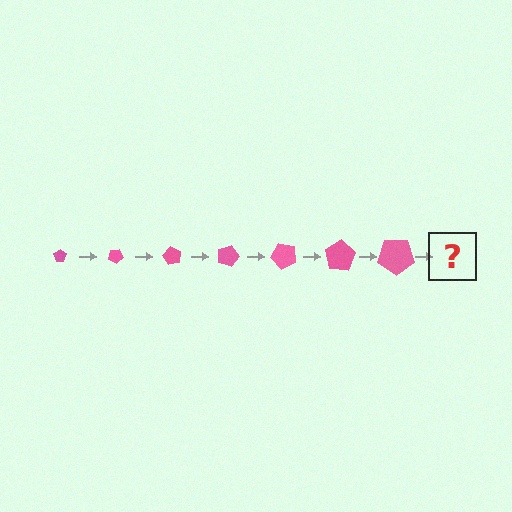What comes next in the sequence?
The next element should be a pentagon, larger than the previous one and rotated 210 degrees from the start.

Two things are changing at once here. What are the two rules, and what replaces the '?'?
The two rules are that the pentagon grows larger each step and it rotates 30 degrees each step. The '?' should be a pentagon, larger than the previous one and rotated 210 degrees from the start.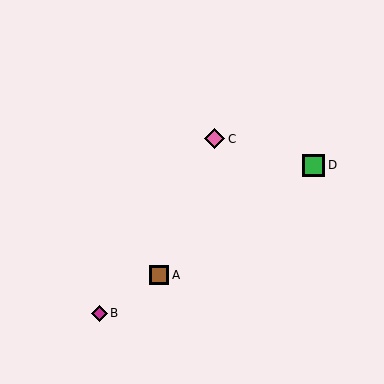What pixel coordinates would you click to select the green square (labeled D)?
Click at (313, 165) to select the green square D.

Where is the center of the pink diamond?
The center of the pink diamond is at (215, 139).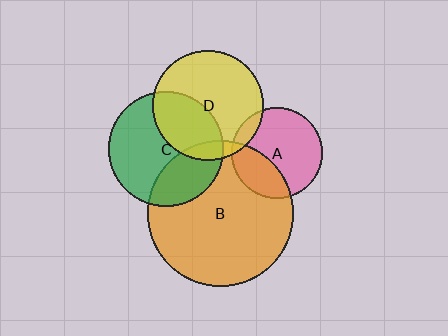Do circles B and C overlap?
Yes.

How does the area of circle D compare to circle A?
Approximately 1.5 times.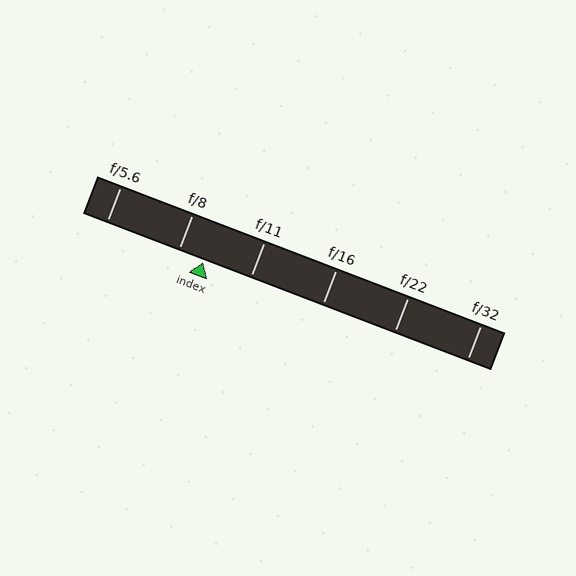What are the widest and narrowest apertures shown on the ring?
The widest aperture shown is f/5.6 and the narrowest is f/32.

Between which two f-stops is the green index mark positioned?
The index mark is between f/8 and f/11.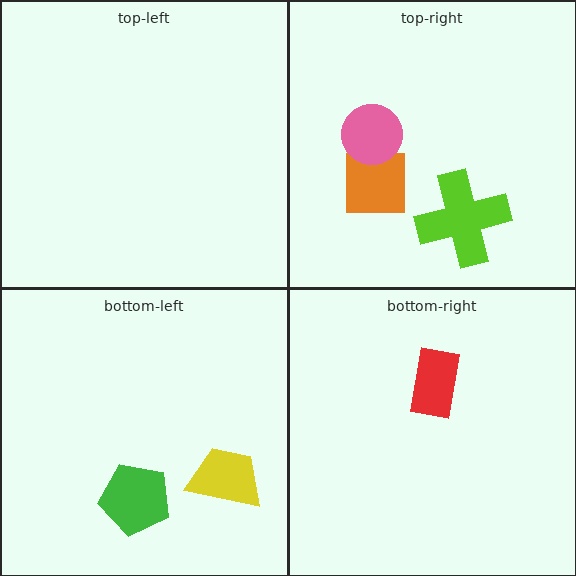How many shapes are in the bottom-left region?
2.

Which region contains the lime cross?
The top-right region.